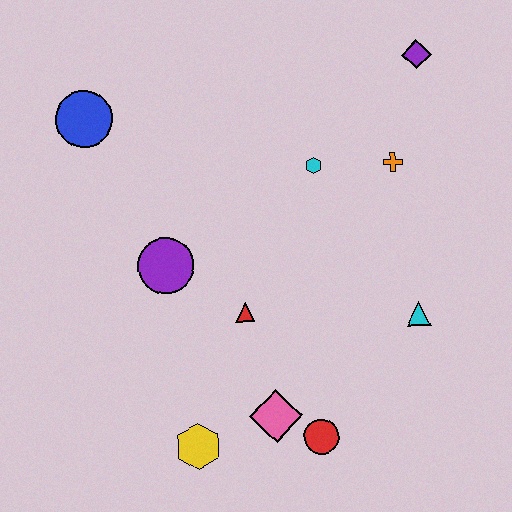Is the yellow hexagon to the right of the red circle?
No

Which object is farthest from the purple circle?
The purple diamond is farthest from the purple circle.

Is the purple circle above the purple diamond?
No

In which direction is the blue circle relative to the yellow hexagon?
The blue circle is above the yellow hexagon.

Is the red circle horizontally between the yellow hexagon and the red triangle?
No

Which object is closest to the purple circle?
The red triangle is closest to the purple circle.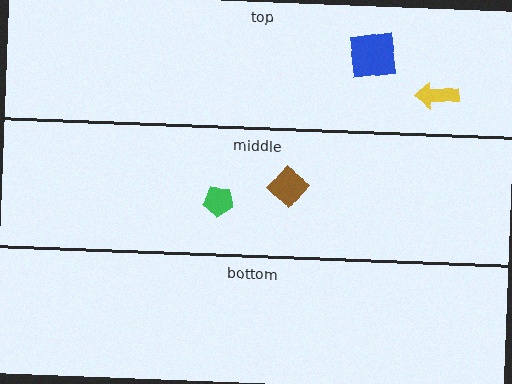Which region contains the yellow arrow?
The top region.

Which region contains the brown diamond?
The middle region.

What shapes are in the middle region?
The green pentagon, the brown diamond.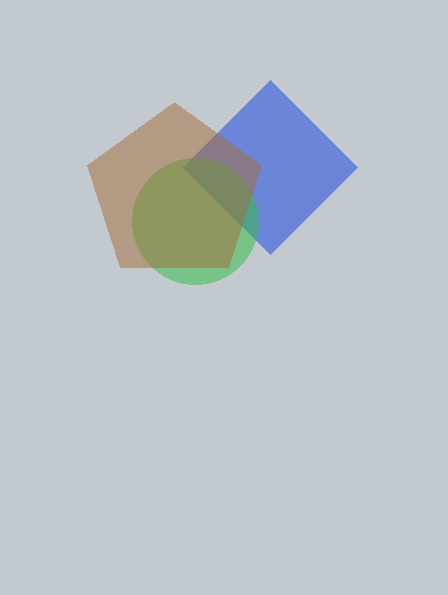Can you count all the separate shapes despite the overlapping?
Yes, there are 3 separate shapes.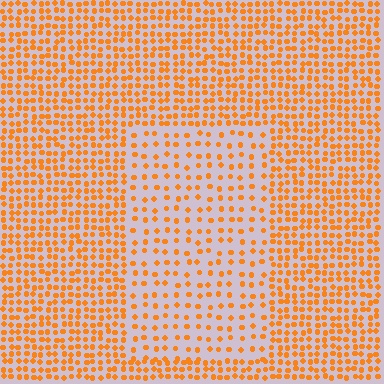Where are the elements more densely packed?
The elements are more densely packed outside the rectangle boundary.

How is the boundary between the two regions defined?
The boundary is defined by a change in element density (approximately 2.1x ratio). All elements are the same color, size, and shape.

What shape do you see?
I see a rectangle.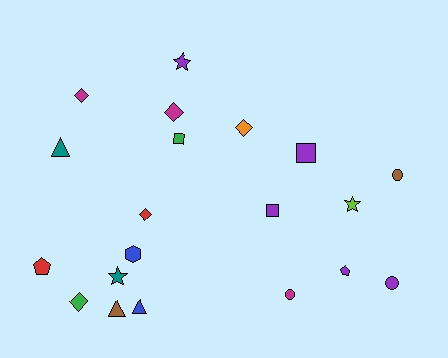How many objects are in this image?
There are 20 objects.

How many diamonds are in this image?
There are 5 diamonds.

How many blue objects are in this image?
There are 2 blue objects.